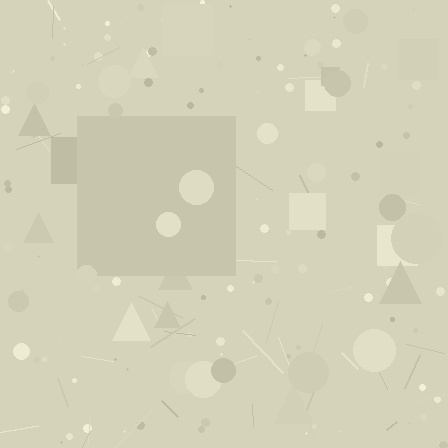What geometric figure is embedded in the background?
A square is embedded in the background.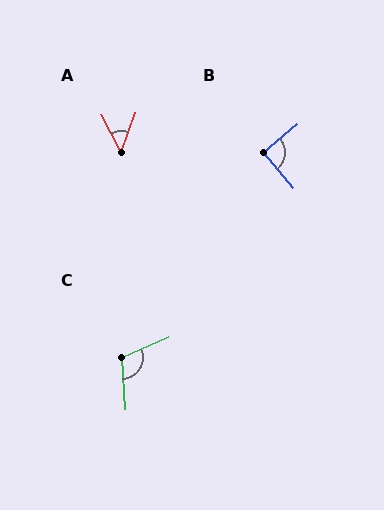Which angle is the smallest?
A, at approximately 47 degrees.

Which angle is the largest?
C, at approximately 110 degrees.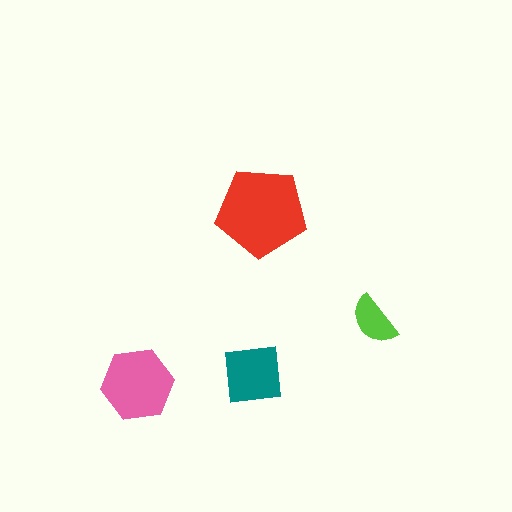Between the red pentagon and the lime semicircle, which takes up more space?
The red pentagon.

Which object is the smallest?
The lime semicircle.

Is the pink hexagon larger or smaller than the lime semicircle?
Larger.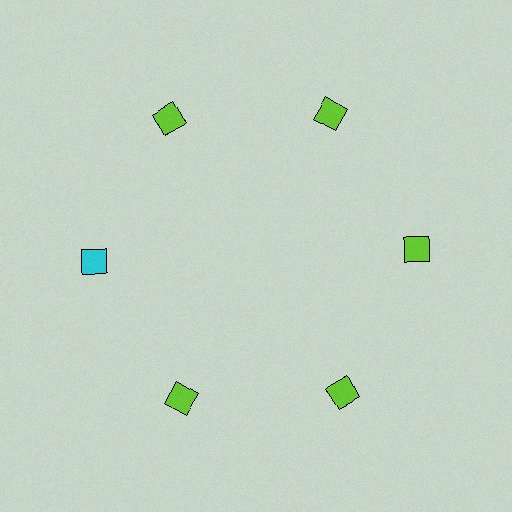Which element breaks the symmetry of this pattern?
The cyan diamond at roughly the 9 o'clock position breaks the symmetry. All other shapes are lime diamonds.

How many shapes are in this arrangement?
There are 6 shapes arranged in a ring pattern.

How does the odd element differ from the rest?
It has a different color: cyan instead of lime.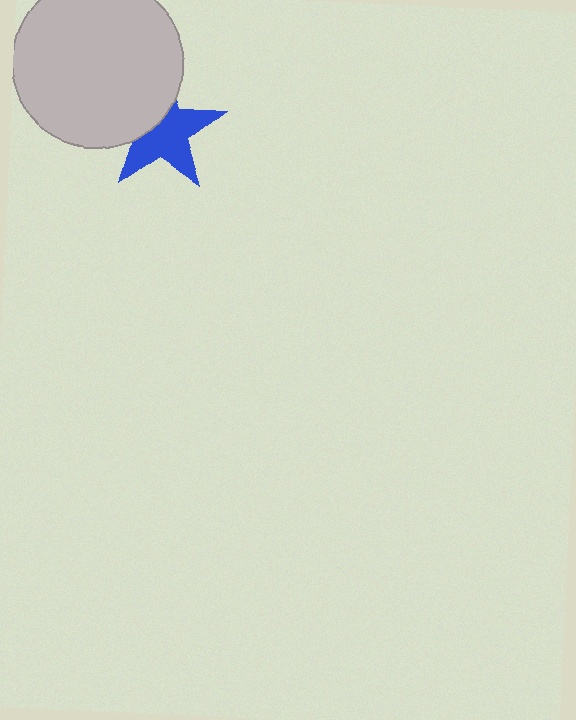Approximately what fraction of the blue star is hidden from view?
Roughly 37% of the blue star is hidden behind the light gray circle.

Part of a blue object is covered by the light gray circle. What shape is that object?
It is a star.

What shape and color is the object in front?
The object in front is a light gray circle.